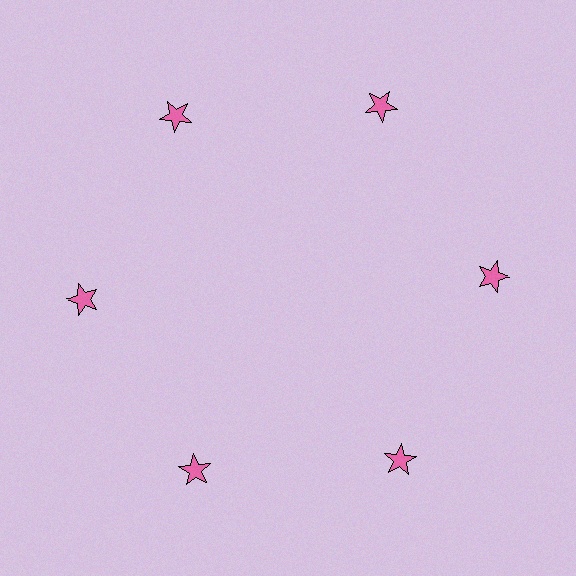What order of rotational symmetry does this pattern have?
This pattern has 6-fold rotational symmetry.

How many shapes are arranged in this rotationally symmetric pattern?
There are 6 shapes, arranged in 6 groups of 1.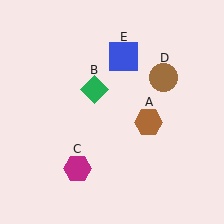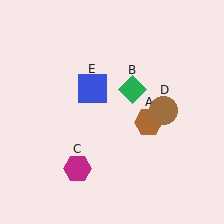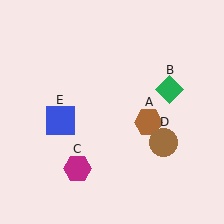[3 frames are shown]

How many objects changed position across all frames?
3 objects changed position: green diamond (object B), brown circle (object D), blue square (object E).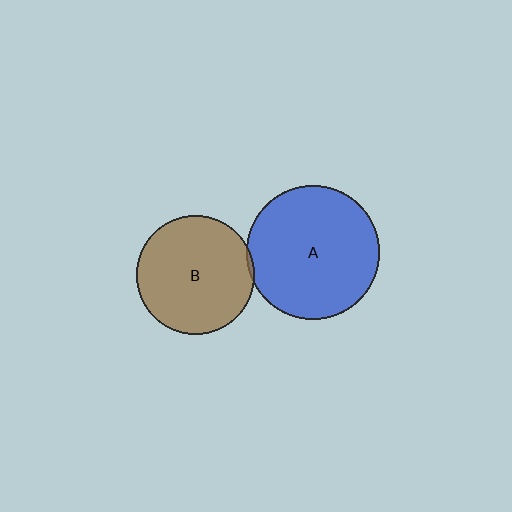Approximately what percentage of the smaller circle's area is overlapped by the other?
Approximately 5%.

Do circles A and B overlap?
Yes.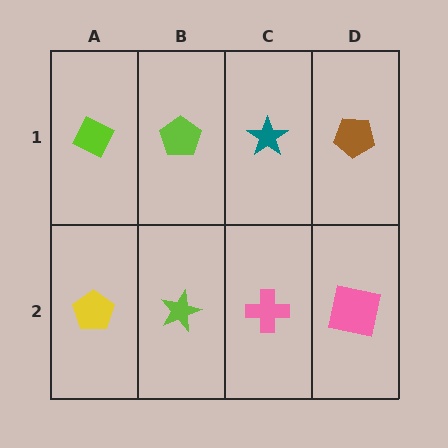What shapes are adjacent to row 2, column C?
A teal star (row 1, column C), a lime star (row 2, column B), a pink square (row 2, column D).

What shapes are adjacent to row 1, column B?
A lime star (row 2, column B), a lime diamond (row 1, column A), a teal star (row 1, column C).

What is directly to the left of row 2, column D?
A pink cross.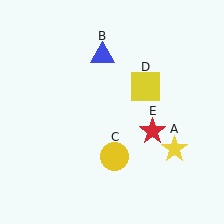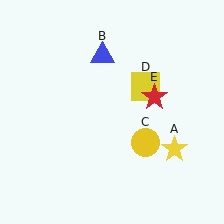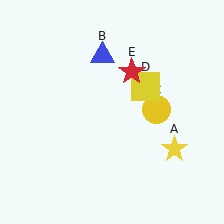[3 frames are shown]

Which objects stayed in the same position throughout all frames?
Yellow star (object A) and blue triangle (object B) and yellow square (object D) remained stationary.